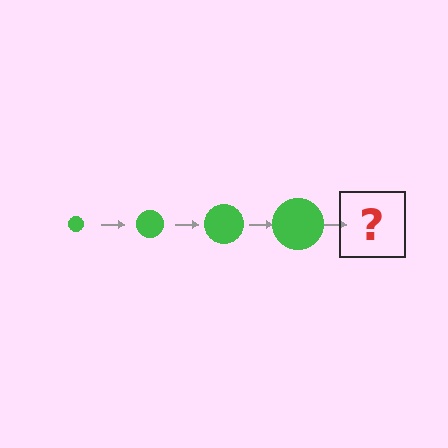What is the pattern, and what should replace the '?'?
The pattern is that the circle gets progressively larger each step. The '?' should be a green circle, larger than the previous one.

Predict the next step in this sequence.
The next step is a green circle, larger than the previous one.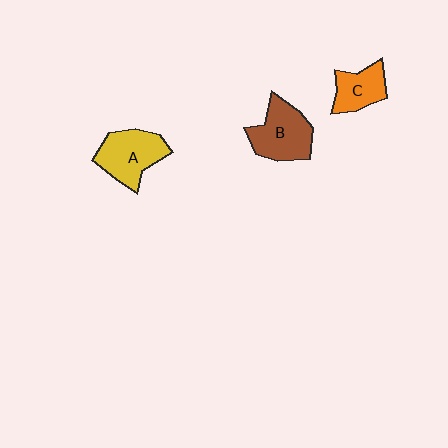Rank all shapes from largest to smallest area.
From largest to smallest: B (brown), A (yellow), C (orange).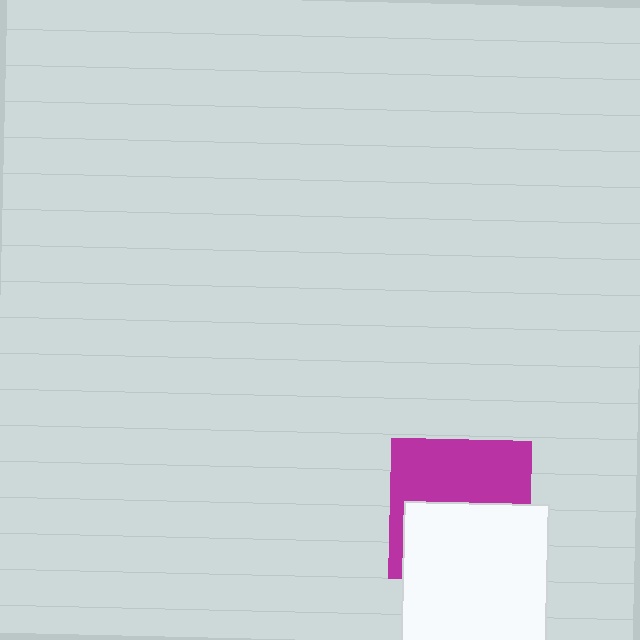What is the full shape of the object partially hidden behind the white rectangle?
The partially hidden object is a magenta square.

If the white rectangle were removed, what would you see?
You would see the complete magenta square.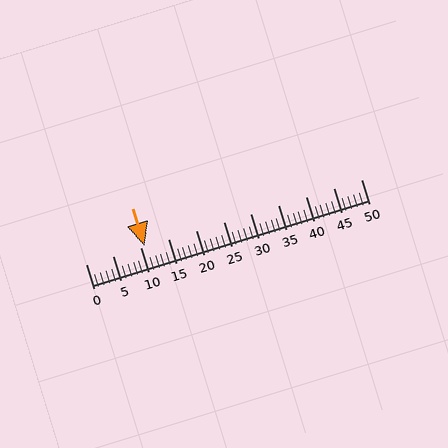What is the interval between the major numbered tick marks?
The major tick marks are spaced 5 units apart.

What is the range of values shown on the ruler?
The ruler shows values from 0 to 50.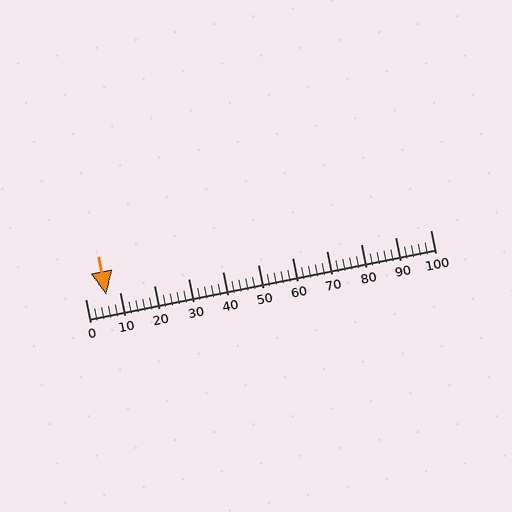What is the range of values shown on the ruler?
The ruler shows values from 0 to 100.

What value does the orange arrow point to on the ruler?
The orange arrow points to approximately 6.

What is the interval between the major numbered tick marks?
The major tick marks are spaced 10 units apart.